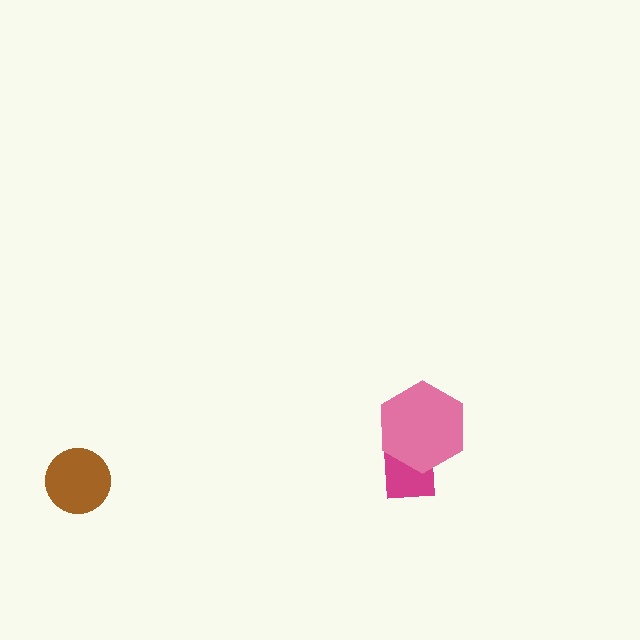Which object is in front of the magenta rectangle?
The pink hexagon is in front of the magenta rectangle.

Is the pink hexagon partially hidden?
No, no other shape covers it.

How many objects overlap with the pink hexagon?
1 object overlaps with the pink hexagon.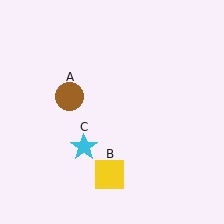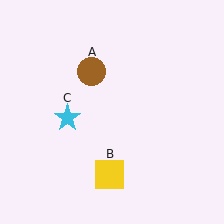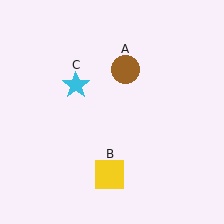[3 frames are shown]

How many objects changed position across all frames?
2 objects changed position: brown circle (object A), cyan star (object C).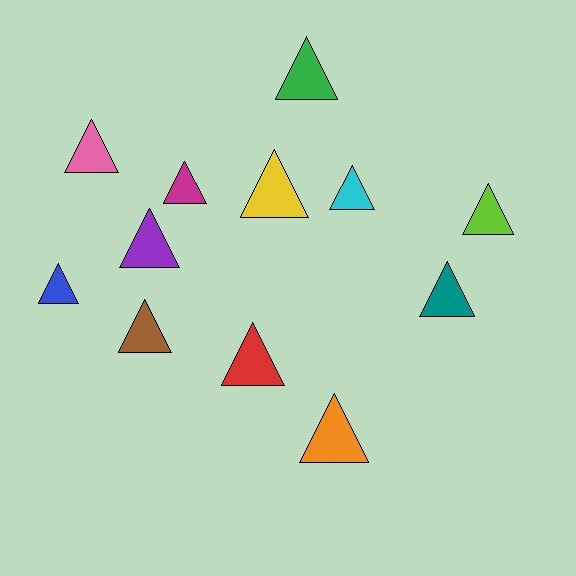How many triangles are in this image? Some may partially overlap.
There are 12 triangles.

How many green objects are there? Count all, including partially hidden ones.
There is 1 green object.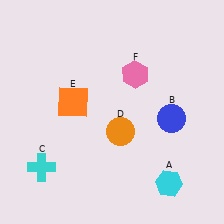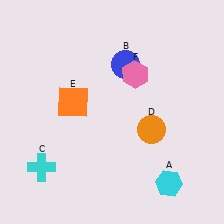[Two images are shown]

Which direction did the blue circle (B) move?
The blue circle (B) moved up.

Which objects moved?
The objects that moved are: the blue circle (B), the orange circle (D).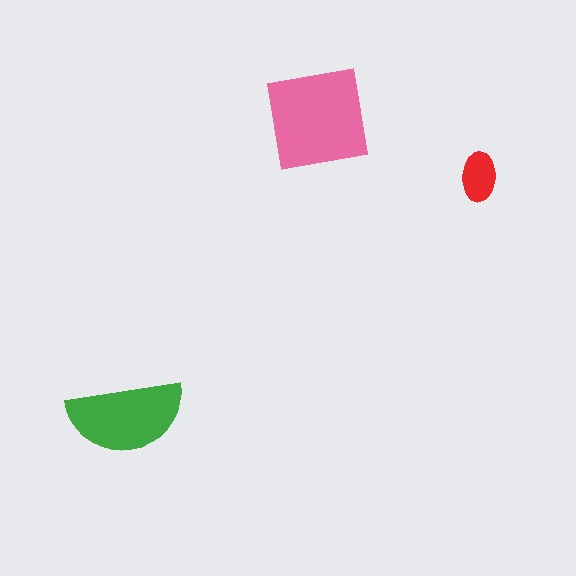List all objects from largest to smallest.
The pink square, the green semicircle, the red ellipse.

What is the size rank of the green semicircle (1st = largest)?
2nd.